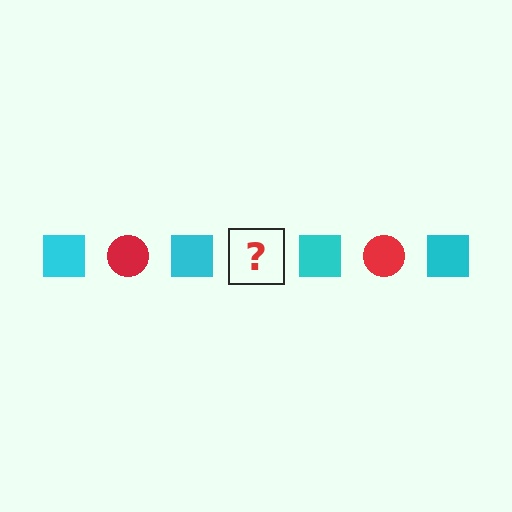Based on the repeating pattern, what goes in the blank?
The blank should be a red circle.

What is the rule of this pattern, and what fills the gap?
The rule is that the pattern alternates between cyan square and red circle. The gap should be filled with a red circle.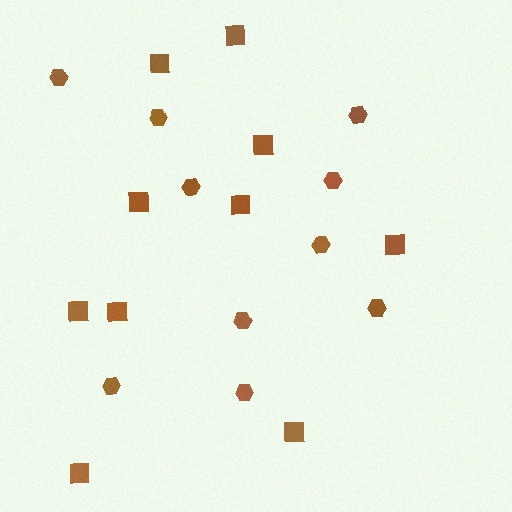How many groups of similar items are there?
There are 2 groups: one group of hexagons (10) and one group of squares (10).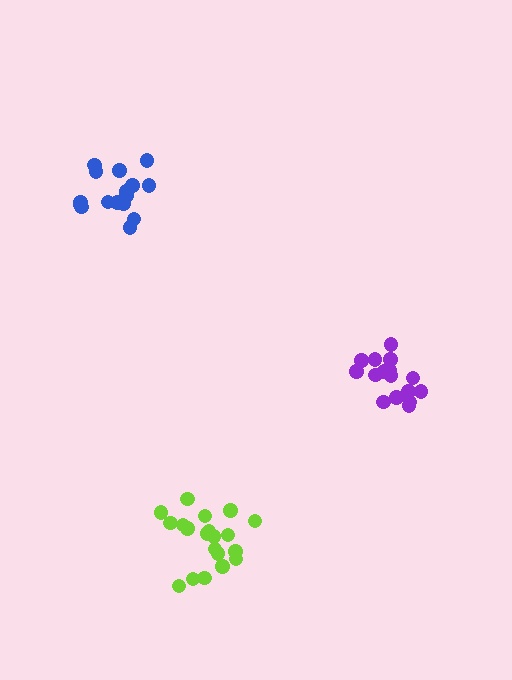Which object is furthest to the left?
The blue cluster is leftmost.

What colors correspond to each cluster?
The clusters are colored: purple, lime, blue.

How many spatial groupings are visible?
There are 3 spatial groupings.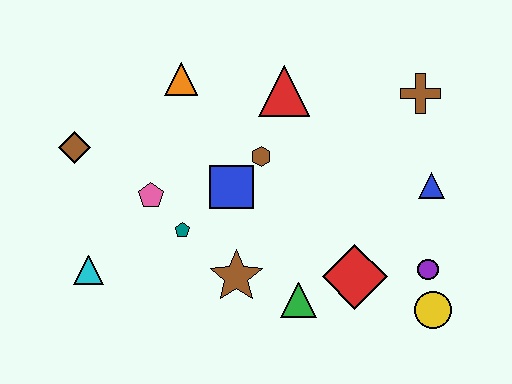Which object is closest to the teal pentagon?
The pink pentagon is closest to the teal pentagon.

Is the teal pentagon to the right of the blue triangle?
No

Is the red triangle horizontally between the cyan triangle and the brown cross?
Yes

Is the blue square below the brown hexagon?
Yes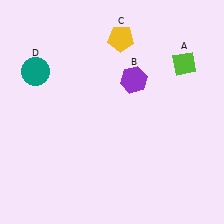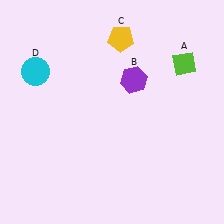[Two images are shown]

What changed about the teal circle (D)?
In Image 1, D is teal. In Image 2, it changed to cyan.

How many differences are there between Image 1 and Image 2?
There is 1 difference between the two images.